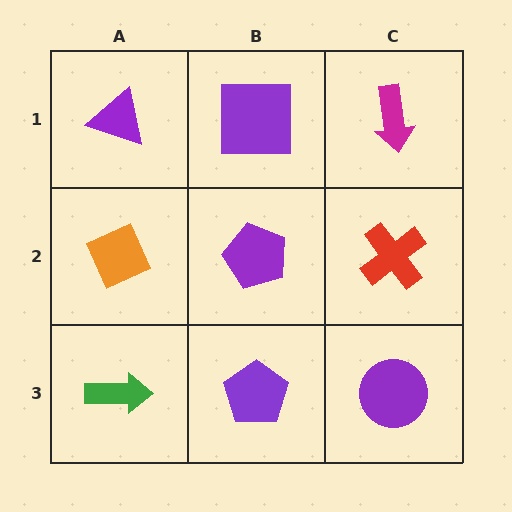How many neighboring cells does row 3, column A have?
2.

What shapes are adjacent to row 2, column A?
A purple triangle (row 1, column A), a green arrow (row 3, column A), a purple pentagon (row 2, column B).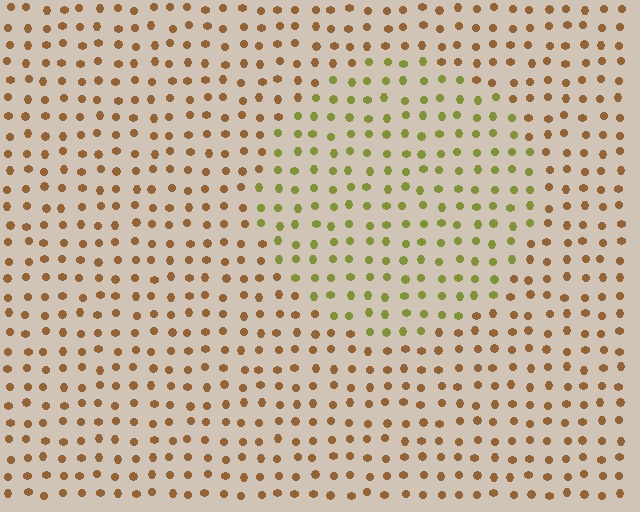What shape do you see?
I see a circle.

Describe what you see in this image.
The image is filled with small brown elements in a uniform arrangement. A circle-shaped region is visible where the elements are tinted to a slightly different hue, forming a subtle color boundary.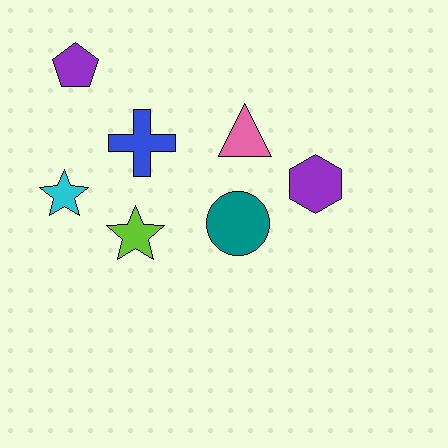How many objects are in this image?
There are 7 objects.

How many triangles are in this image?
There is 1 triangle.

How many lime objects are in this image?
There is 1 lime object.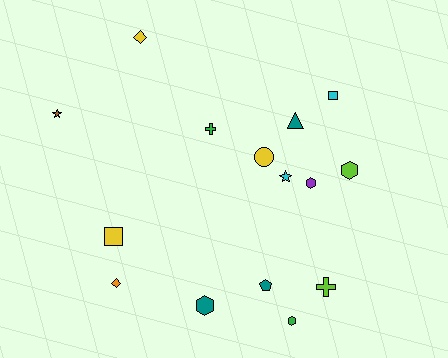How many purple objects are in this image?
There is 1 purple object.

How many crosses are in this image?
There are 2 crosses.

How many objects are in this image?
There are 15 objects.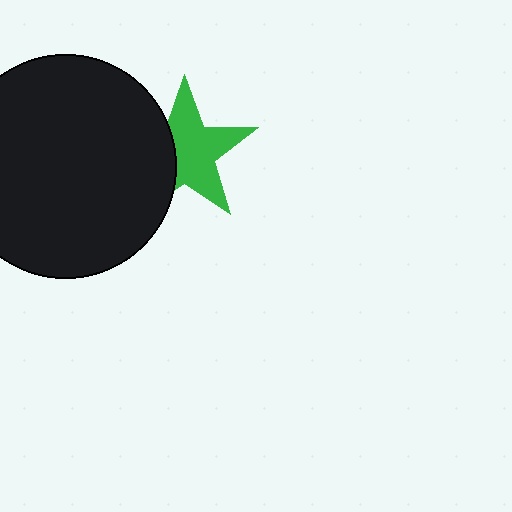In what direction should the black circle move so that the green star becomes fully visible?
The black circle should move left. That is the shortest direction to clear the overlap and leave the green star fully visible.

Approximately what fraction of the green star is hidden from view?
Roughly 35% of the green star is hidden behind the black circle.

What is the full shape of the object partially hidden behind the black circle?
The partially hidden object is a green star.